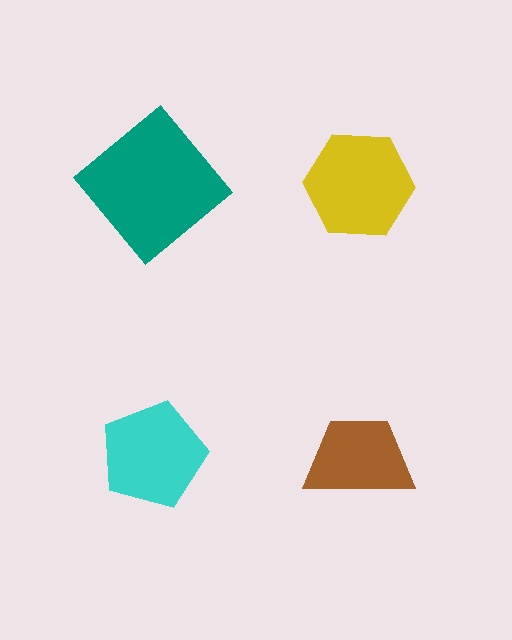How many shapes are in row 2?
2 shapes.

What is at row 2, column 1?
A cyan pentagon.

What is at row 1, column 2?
A yellow hexagon.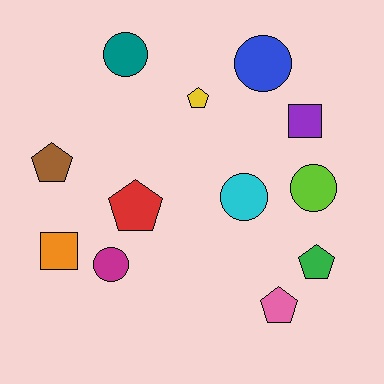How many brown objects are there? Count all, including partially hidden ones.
There is 1 brown object.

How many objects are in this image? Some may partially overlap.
There are 12 objects.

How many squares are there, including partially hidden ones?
There are 2 squares.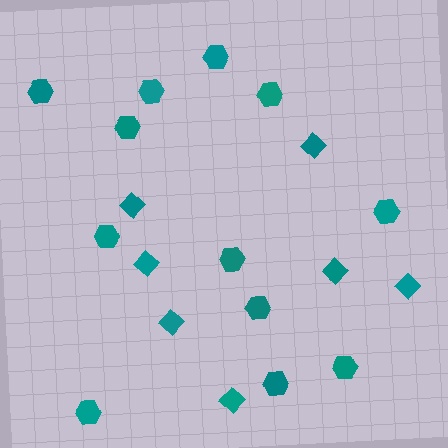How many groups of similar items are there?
There are 2 groups: one group of diamonds (7) and one group of hexagons (12).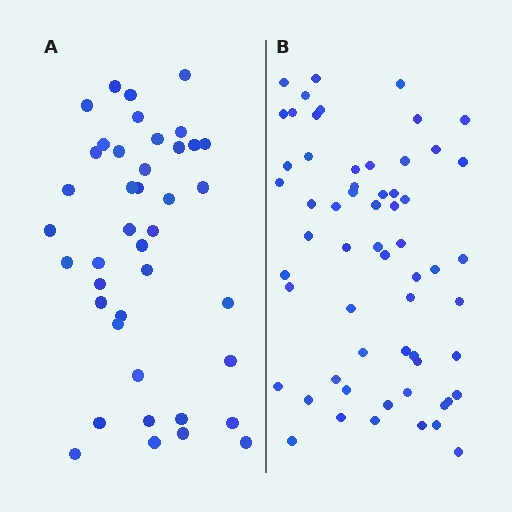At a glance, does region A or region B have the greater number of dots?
Region B (the right region) has more dots.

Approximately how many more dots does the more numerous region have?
Region B has approximately 20 more dots than region A.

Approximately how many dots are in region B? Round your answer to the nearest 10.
About 60 dots.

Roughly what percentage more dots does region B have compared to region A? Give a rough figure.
About 45% more.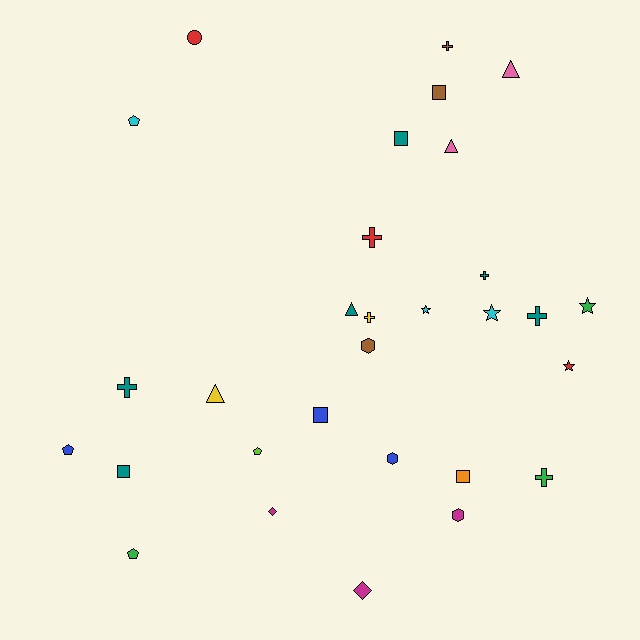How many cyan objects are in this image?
There are 3 cyan objects.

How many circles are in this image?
There is 1 circle.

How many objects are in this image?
There are 30 objects.